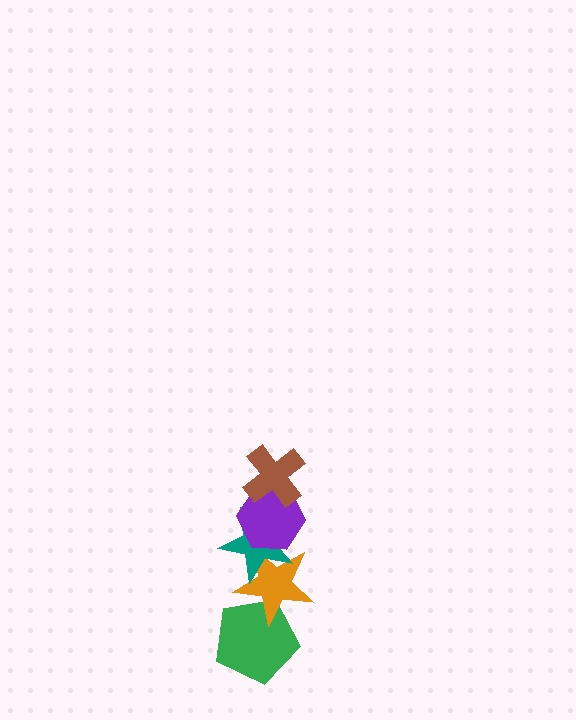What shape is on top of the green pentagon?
The orange star is on top of the green pentagon.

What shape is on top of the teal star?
The purple hexagon is on top of the teal star.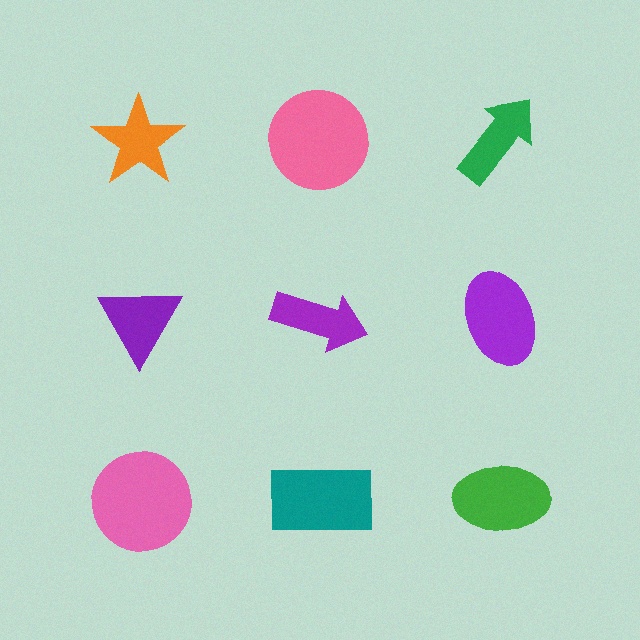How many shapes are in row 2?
3 shapes.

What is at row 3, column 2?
A teal rectangle.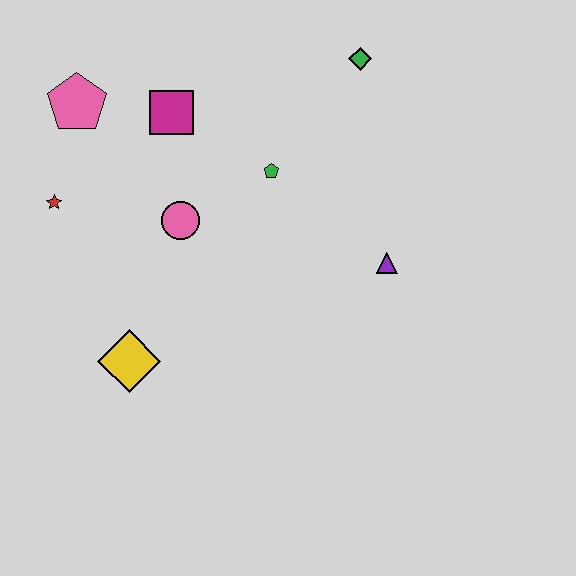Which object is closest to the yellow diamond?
The pink circle is closest to the yellow diamond.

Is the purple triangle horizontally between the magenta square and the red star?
No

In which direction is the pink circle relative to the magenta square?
The pink circle is below the magenta square.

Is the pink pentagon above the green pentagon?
Yes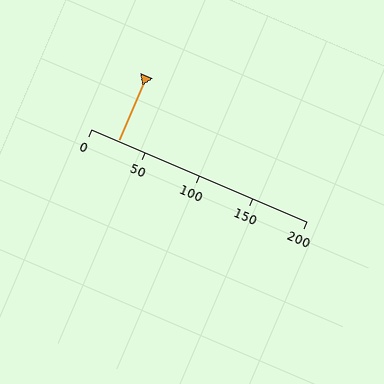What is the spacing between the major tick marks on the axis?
The major ticks are spaced 50 apart.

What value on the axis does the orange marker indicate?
The marker indicates approximately 25.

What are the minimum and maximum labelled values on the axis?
The axis runs from 0 to 200.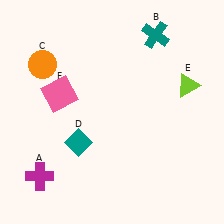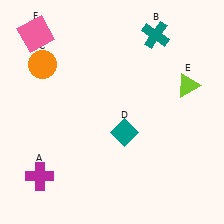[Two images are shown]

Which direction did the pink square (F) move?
The pink square (F) moved up.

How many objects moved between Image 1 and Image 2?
2 objects moved between the two images.